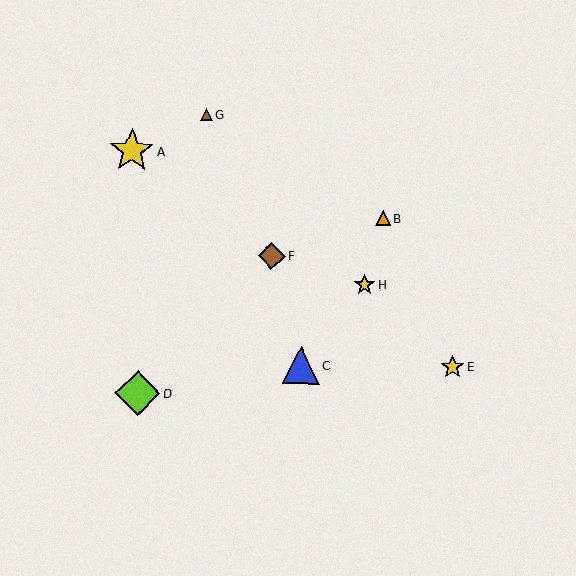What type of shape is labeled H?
Shape H is a yellow star.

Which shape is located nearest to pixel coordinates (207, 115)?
The brown triangle (labeled G) at (206, 115) is nearest to that location.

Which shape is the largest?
The lime diamond (labeled D) is the largest.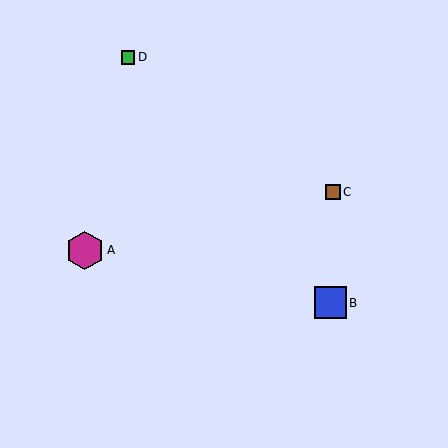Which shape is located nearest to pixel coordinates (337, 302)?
The blue square (labeled B) at (330, 303) is nearest to that location.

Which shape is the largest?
The magenta hexagon (labeled A) is the largest.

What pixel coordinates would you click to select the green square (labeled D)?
Click at (128, 57) to select the green square D.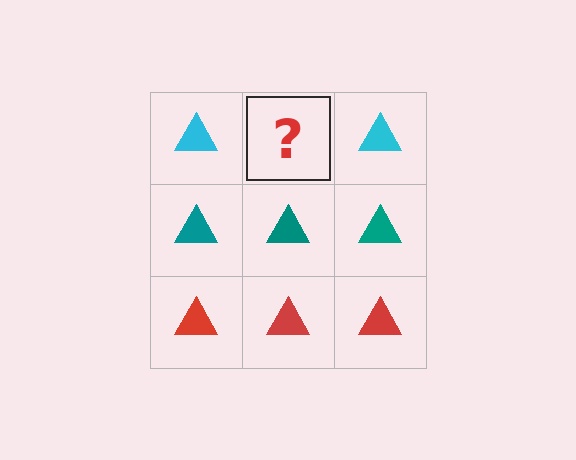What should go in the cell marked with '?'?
The missing cell should contain a cyan triangle.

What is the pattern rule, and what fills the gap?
The rule is that each row has a consistent color. The gap should be filled with a cyan triangle.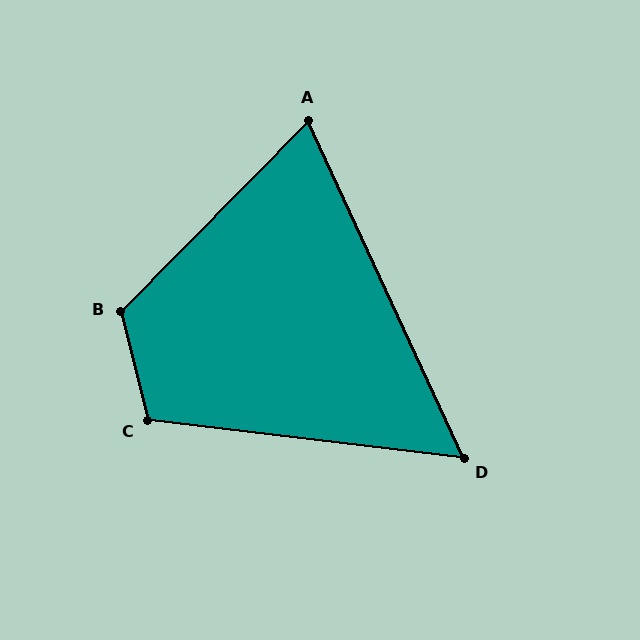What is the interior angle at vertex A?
Approximately 69 degrees (acute).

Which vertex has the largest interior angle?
B, at approximately 122 degrees.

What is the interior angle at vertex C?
Approximately 111 degrees (obtuse).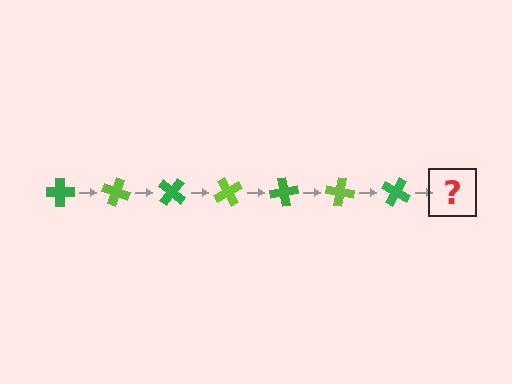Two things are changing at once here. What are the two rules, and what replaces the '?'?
The two rules are that it rotates 20 degrees each step and the color cycles through green and lime. The '?' should be a lime cross, rotated 140 degrees from the start.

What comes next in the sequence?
The next element should be a lime cross, rotated 140 degrees from the start.